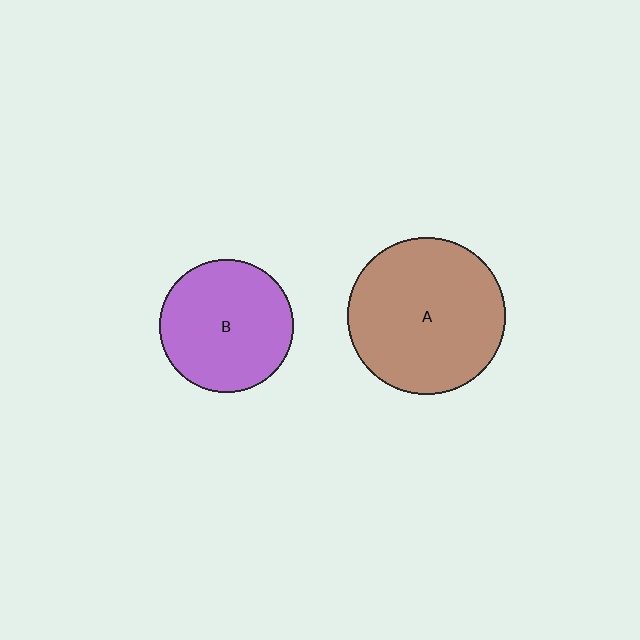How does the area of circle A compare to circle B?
Approximately 1.4 times.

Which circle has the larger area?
Circle A (brown).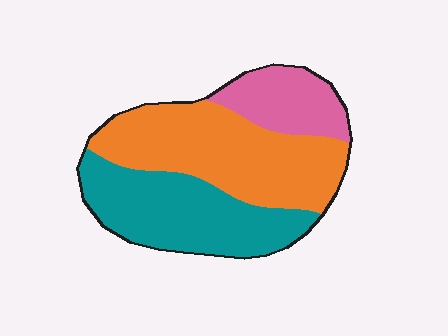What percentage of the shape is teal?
Teal takes up between a third and a half of the shape.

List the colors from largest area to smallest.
From largest to smallest: orange, teal, pink.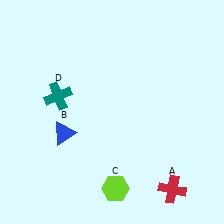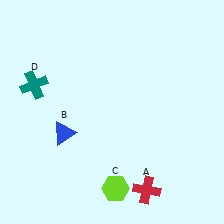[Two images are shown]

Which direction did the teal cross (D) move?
The teal cross (D) moved left.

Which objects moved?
The objects that moved are: the red cross (A), the teal cross (D).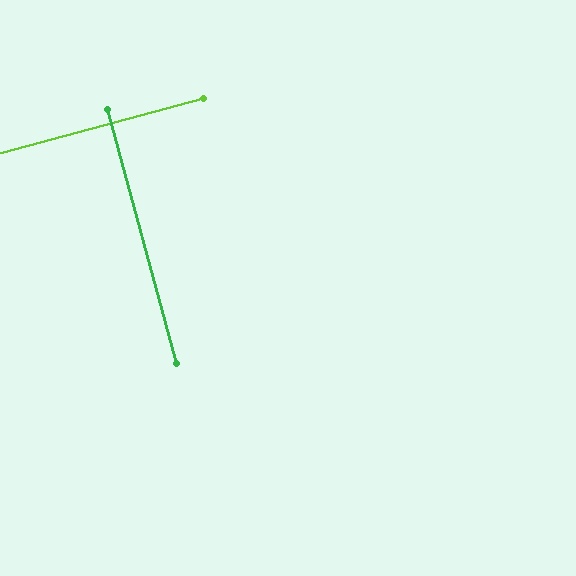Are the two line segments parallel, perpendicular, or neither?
Perpendicular — they meet at approximately 90°.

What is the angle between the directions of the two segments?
Approximately 90 degrees.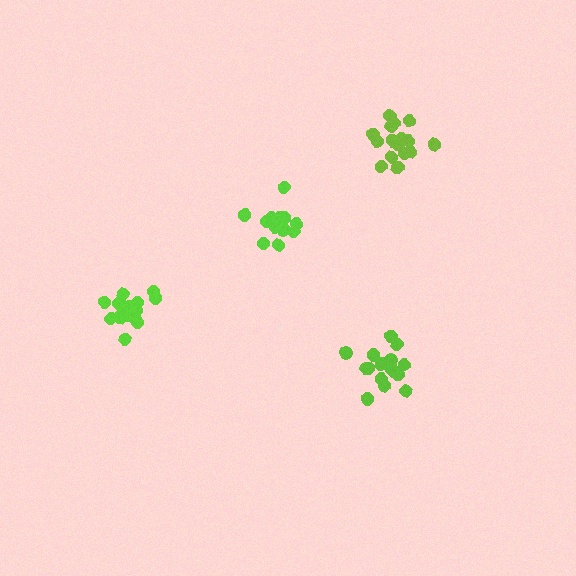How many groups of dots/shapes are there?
There are 4 groups.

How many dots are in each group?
Group 1: 16 dots, Group 2: 13 dots, Group 3: 16 dots, Group 4: 18 dots (63 total).